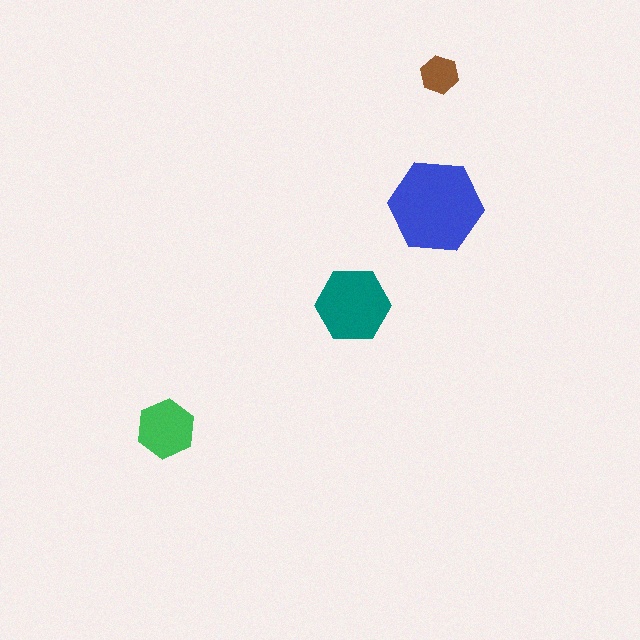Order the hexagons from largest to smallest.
the blue one, the teal one, the green one, the brown one.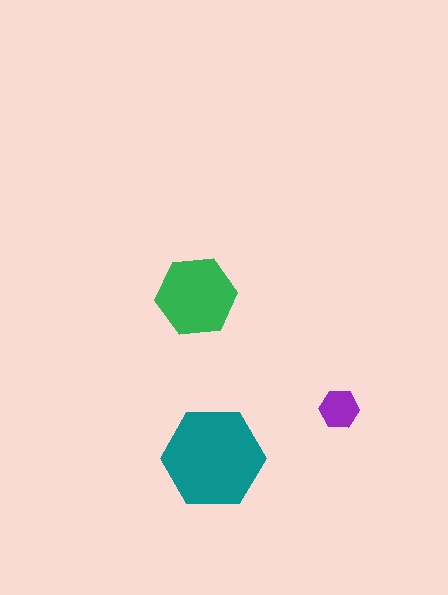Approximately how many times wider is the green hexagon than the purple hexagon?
About 2 times wider.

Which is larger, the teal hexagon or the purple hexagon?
The teal one.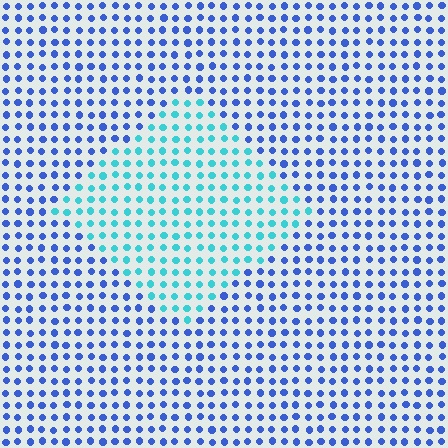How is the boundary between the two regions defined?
The boundary is defined purely by a slight shift in hue (about 44 degrees). Spacing, size, and orientation are identical on both sides.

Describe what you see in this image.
The image is filled with small blue elements in a uniform arrangement. A diamond-shaped region is visible where the elements are tinted to a slightly different hue, forming a subtle color boundary.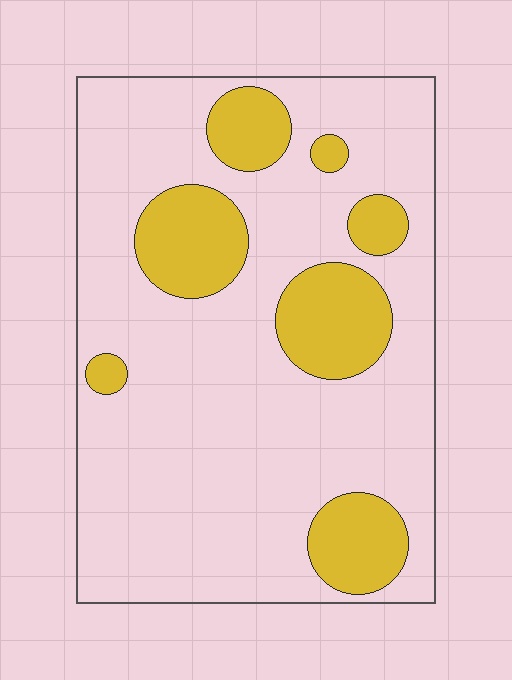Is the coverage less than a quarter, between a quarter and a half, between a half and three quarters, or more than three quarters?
Less than a quarter.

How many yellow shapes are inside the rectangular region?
7.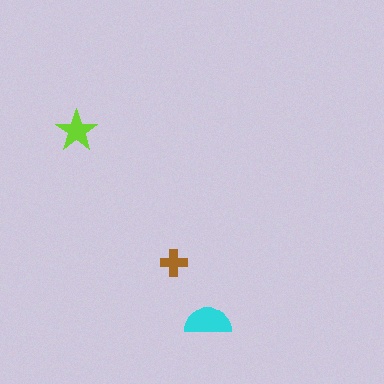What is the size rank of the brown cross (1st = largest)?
3rd.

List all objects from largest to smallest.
The cyan semicircle, the lime star, the brown cross.